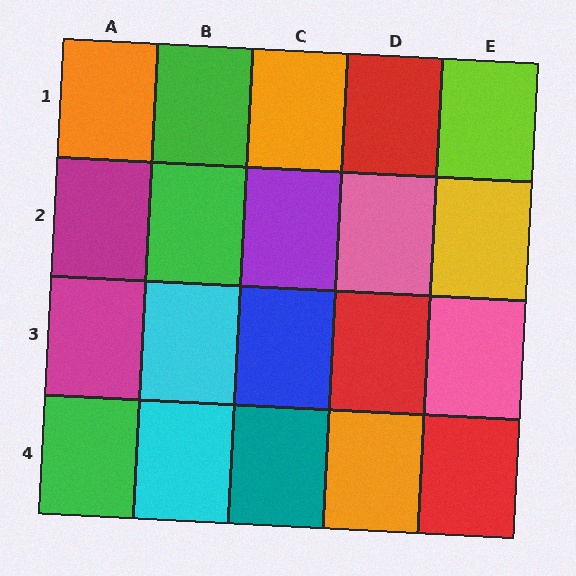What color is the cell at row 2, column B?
Green.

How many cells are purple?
1 cell is purple.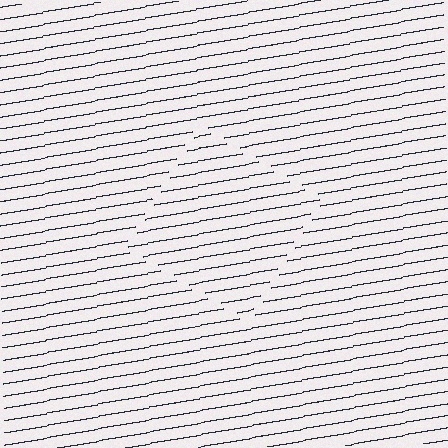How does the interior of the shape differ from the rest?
The interior of the shape contains the same grating, shifted by half a period — the contour is defined by the phase discontinuity where line-ends from the inner and outer gratings abut.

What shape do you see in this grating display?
An illusory square. The interior of the shape contains the same grating, shifted by half a period — the contour is defined by the phase discontinuity where line-ends from the inner and outer gratings abut.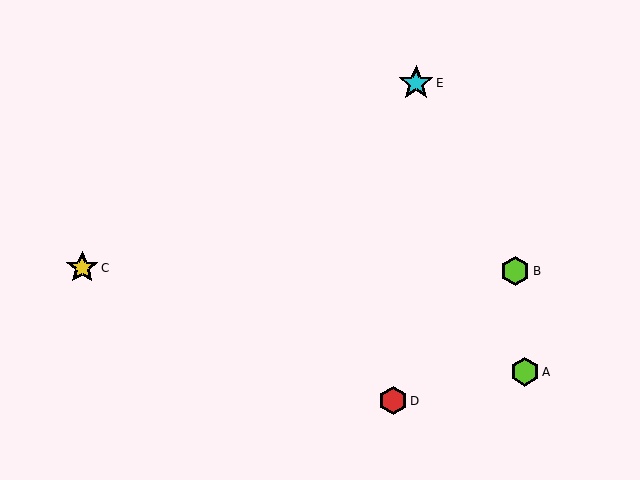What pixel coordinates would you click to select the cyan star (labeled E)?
Click at (416, 83) to select the cyan star E.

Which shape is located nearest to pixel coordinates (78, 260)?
The yellow star (labeled C) at (82, 268) is nearest to that location.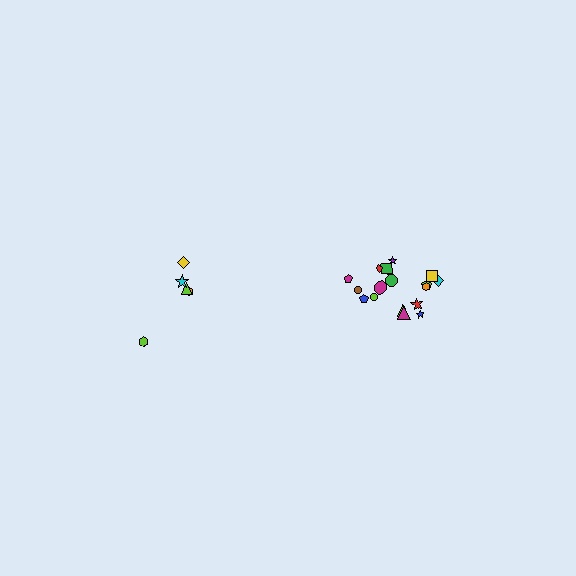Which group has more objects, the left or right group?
The right group.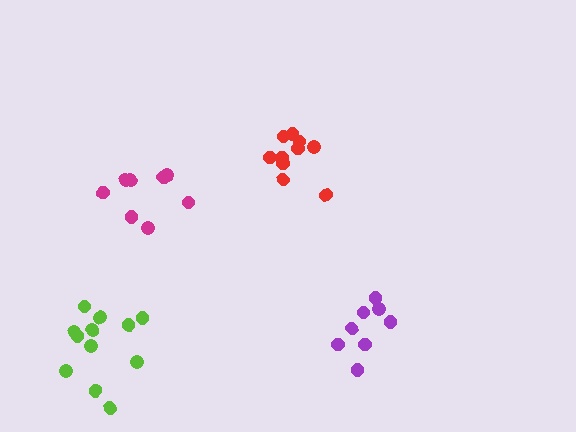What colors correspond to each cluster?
The clusters are colored: magenta, lime, red, purple.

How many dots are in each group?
Group 1: 8 dots, Group 2: 12 dots, Group 3: 10 dots, Group 4: 8 dots (38 total).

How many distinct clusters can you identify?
There are 4 distinct clusters.